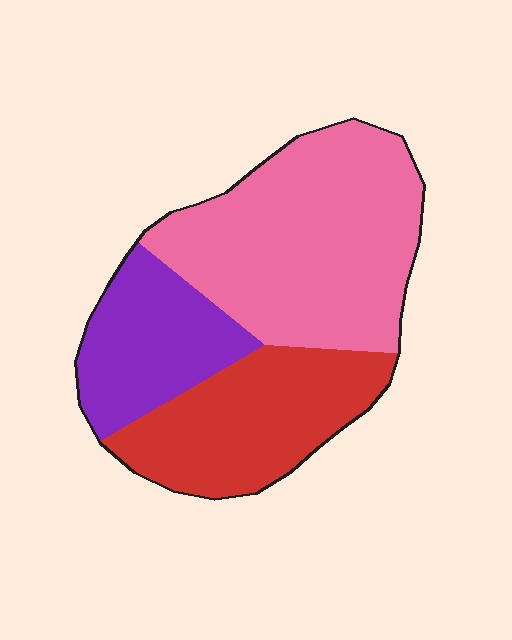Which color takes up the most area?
Pink, at roughly 50%.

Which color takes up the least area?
Purple, at roughly 20%.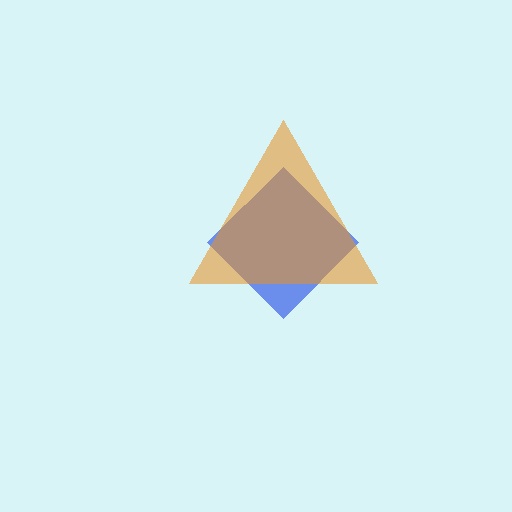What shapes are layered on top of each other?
The layered shapes are: a blue diamond, an orange triangle.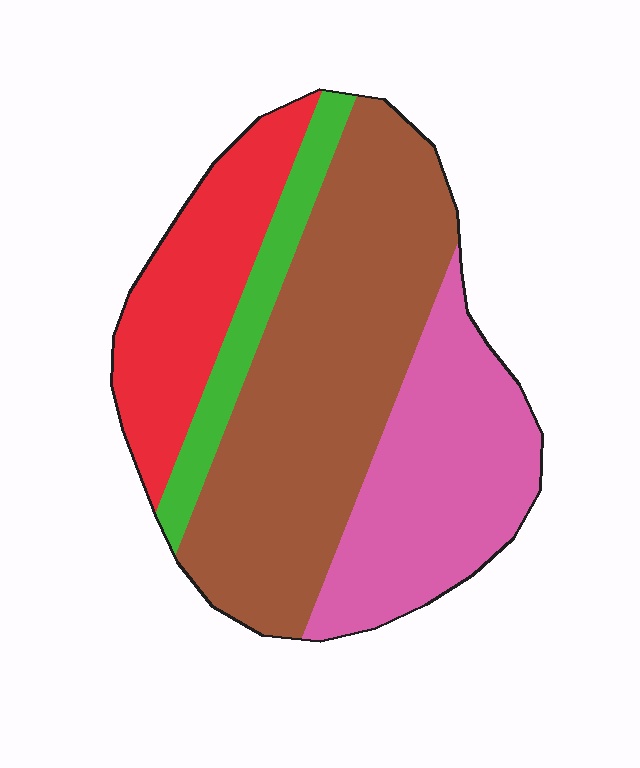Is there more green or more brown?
Brown.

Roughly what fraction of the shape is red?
Red covers 20% of the shape.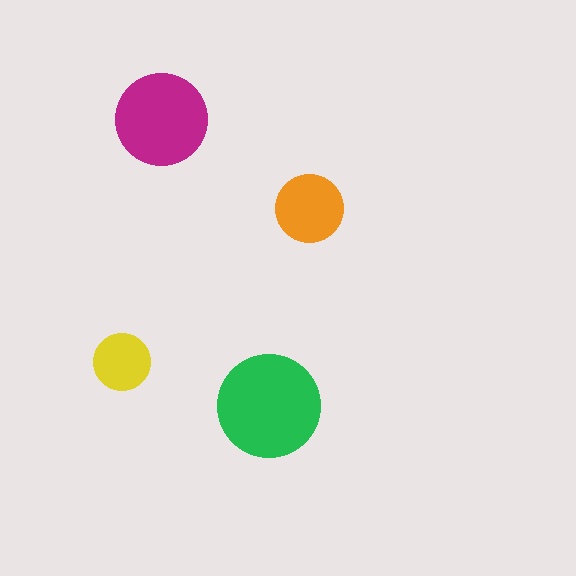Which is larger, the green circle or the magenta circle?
The green one.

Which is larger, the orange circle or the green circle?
The green one.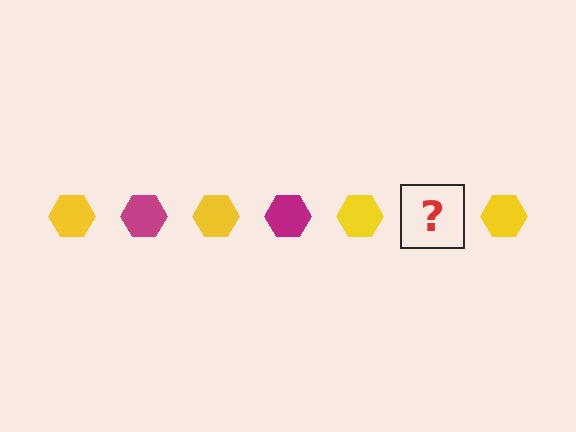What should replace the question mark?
The question mark should be replaced with a magenta hexagon.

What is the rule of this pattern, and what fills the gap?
The rule is that the pattern cycles through yellow, magenta hexagons. The gap should be filled with a magenta hexagon.